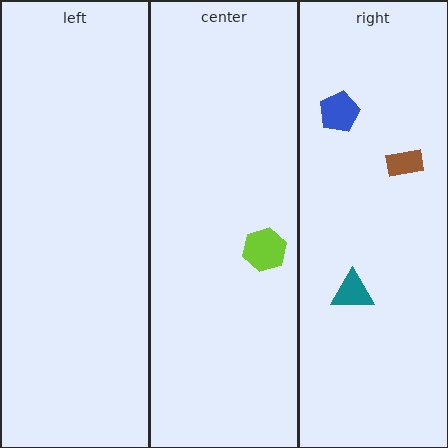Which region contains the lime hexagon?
The center region.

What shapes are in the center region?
The lime hexagon.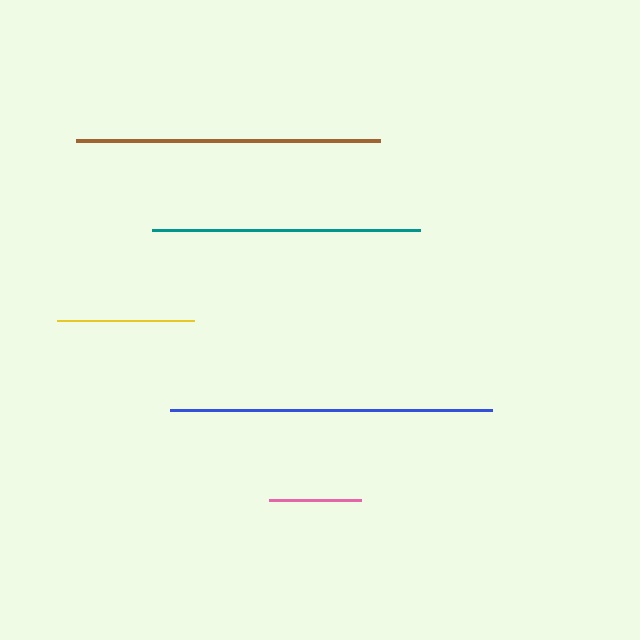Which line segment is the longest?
The blue line is the longest at approximately 322 pixels.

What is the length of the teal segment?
The teal segment is approximately 268 pixels long.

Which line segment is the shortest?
The pink line is the shortest at approximately 91 pixels.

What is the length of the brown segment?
The brown segment is approximately 304 pixels long.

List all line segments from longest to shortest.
From longest to shortest: blue, brown, teal, yellow, pink.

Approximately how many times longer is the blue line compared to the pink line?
The blue line is approximately 3.5 times the length of the pink line.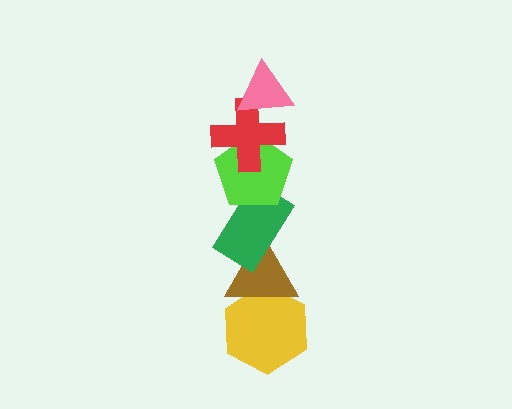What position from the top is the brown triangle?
The brown triangle is 5th from the top.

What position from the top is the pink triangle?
The pink triangle is 1st from the top.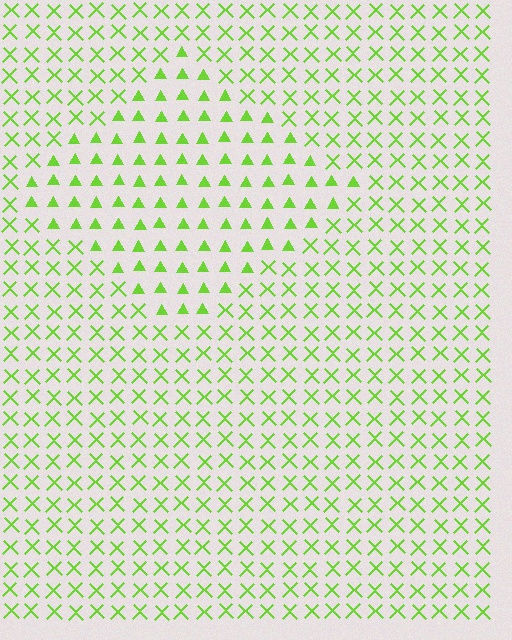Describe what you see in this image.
The image is filled with small lime elements arranged in a uniform grid. A diamond-shaped region contains triangles, while the surrounding area contains X marks. The boundary is defined purely by the change in element shape.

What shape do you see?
I see a diamond.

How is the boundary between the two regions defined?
The boundary is defined by a change in element shape: triangles inside vs. X marks outside. All elements share the same color and spacing.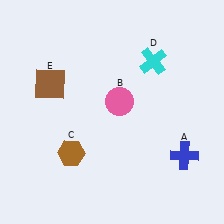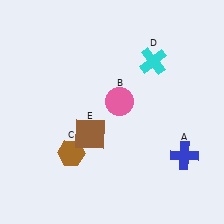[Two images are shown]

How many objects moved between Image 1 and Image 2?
1 object moved between the two images.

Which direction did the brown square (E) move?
The brown square (E) moved down.